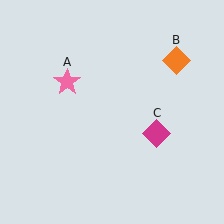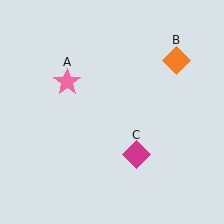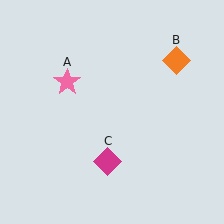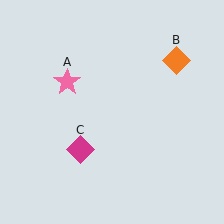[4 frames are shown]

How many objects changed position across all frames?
1 object changed position: magenta diamond (object C).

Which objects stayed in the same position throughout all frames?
Pink star (object A) and orange diamond (object B) remained stationary.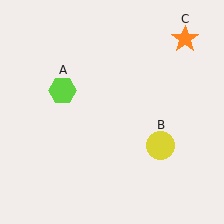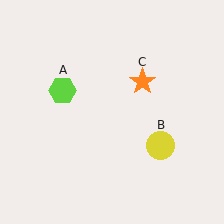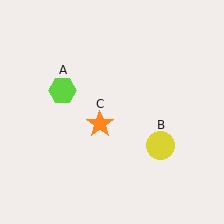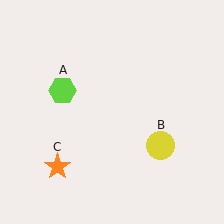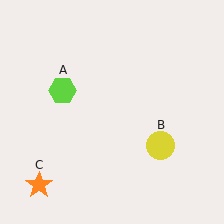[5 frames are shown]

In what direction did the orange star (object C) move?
The orange star (object C) moved down and to the left.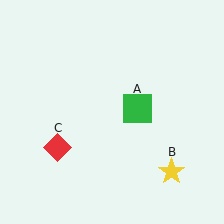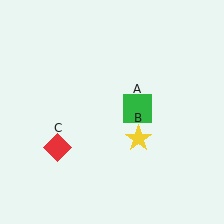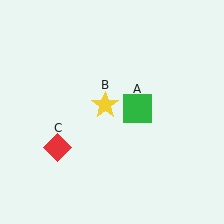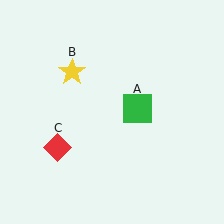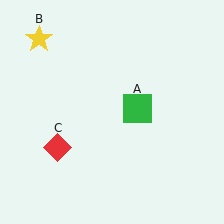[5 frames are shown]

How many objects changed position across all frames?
1 object changed position: yellow star (object B).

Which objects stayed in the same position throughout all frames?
Green square (object A) and red diamond (object C) remained stationary.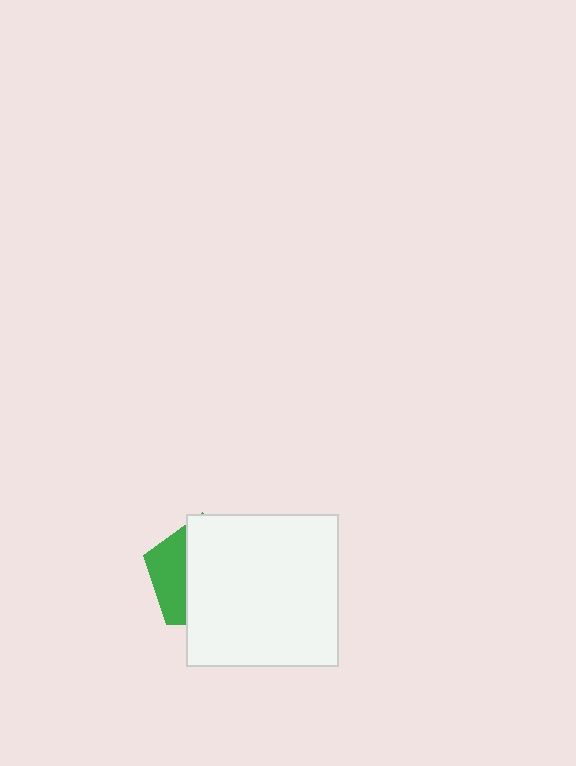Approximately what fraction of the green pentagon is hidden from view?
Roughly 70% of the green pentagon is hidden behind the white square.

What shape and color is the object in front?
The object in front is a white square.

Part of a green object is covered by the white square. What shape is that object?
It is a pentagon.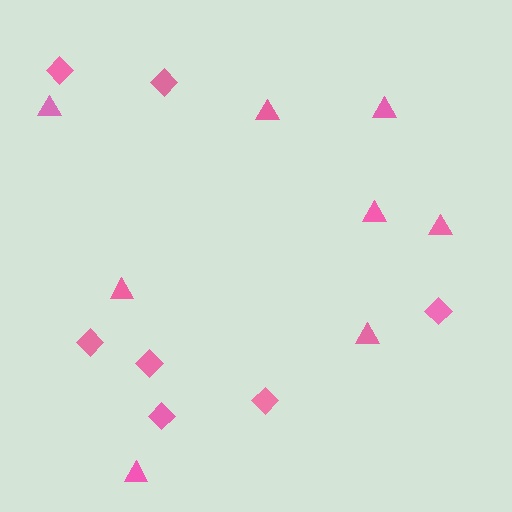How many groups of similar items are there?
There are 2 groups: one group of triangles (8) and one group of diamonds (7).